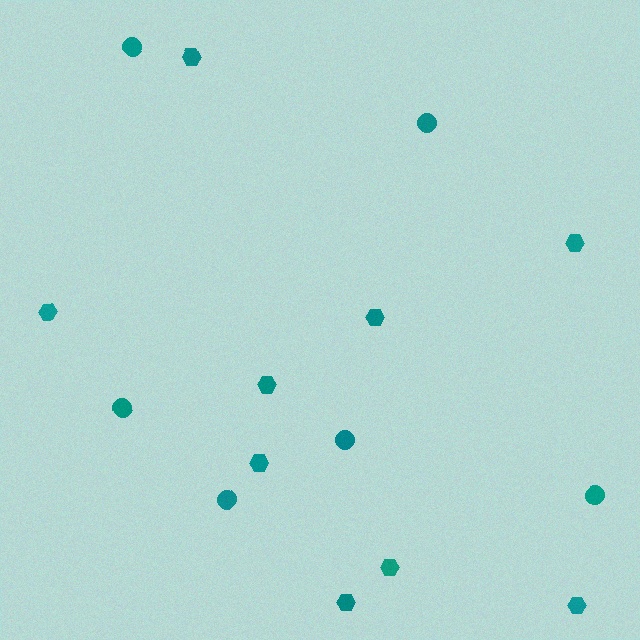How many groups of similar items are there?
There are 2 groups: one group of hexagons (9) and one group of circles (6).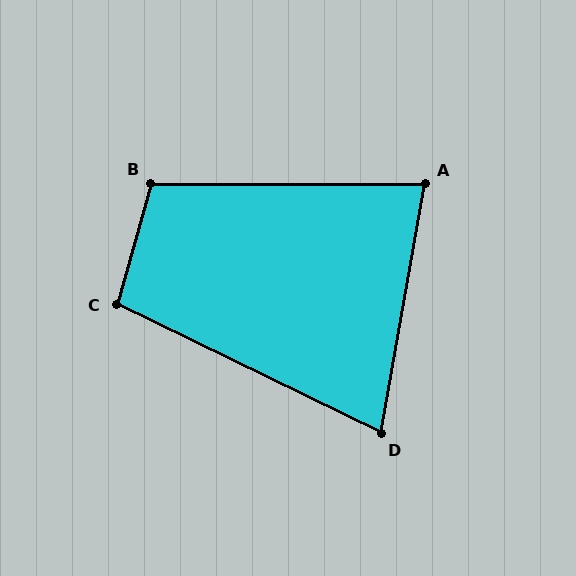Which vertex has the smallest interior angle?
D, at approximately 74 degrees.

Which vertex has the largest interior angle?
B, at approximately 106 degrees.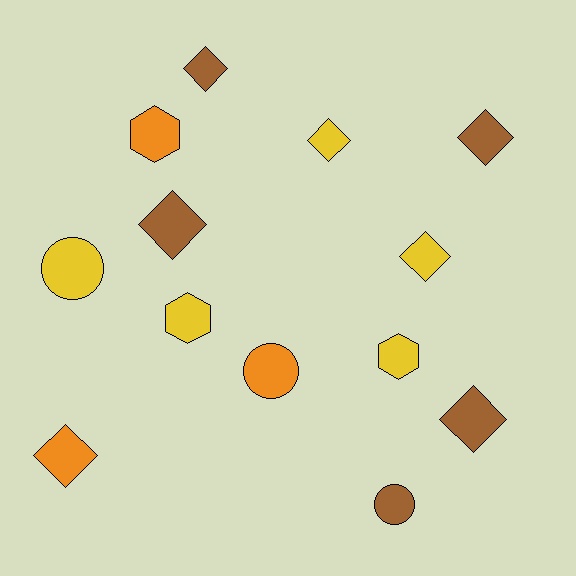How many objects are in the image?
There are 13 objects.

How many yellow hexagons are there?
There are 2 yellow hexagons.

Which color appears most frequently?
Brown, with 5 objects.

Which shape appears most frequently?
Diamond, with 7 objects.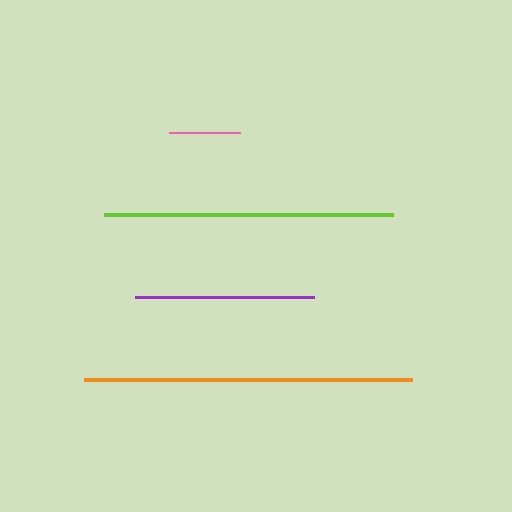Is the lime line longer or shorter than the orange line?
The orange line is longer than the lime line.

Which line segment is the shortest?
The pink line is the shortest at approximately 71 pixels.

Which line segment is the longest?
The orange line is the longest at approximately 328 pixels.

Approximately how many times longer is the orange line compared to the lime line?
The orange line is approximately 1.1 times the length of the lime line.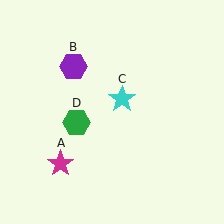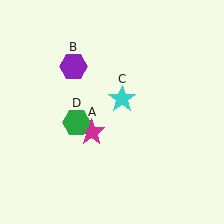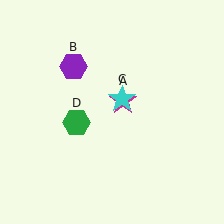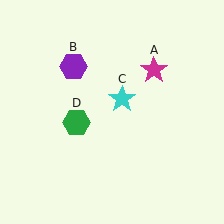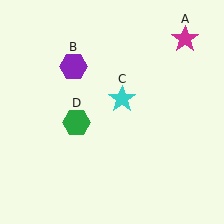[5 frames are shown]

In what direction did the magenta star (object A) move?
The magenta star (object A) moved up and to the right.